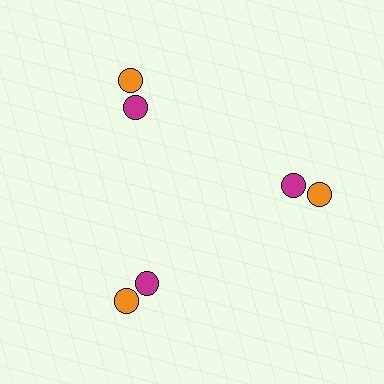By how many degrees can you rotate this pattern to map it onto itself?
The pattern maps onto itself every 120 degrees of rotation.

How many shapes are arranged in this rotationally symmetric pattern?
There are 6 shapes, arranged in 3 groups of 2.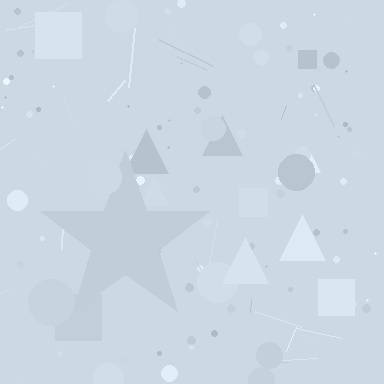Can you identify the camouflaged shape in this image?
The camouflaged shape is a star.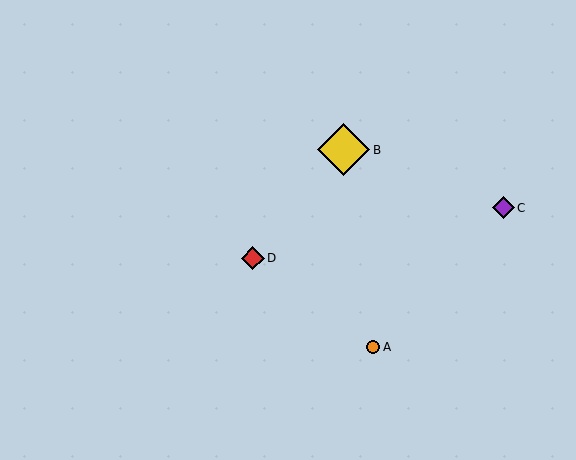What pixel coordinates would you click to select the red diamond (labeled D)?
Click at (253, 258) to select the red diamond D.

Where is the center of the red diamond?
The center of the red diamond is at (253, 258).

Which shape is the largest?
The yellow diamond (labeled B) is the largest.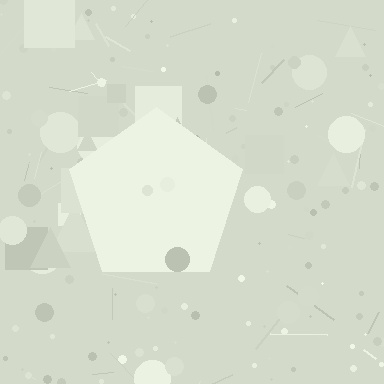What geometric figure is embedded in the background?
A pentagon is embedded in the background.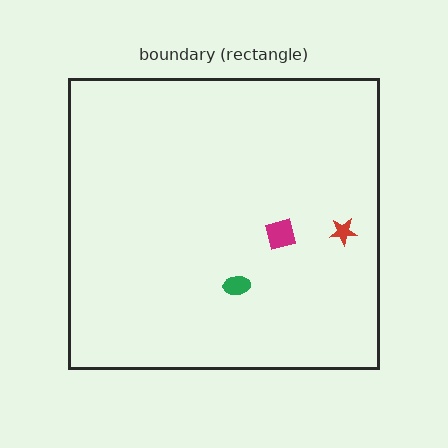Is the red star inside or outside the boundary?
Inside.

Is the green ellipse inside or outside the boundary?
Inside.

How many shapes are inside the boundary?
3 inside, 0 outside.